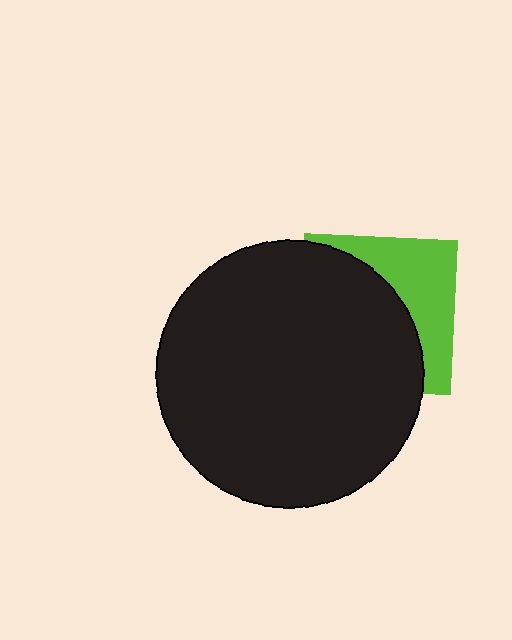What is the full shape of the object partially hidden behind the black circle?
The partially hidden object is a lime square.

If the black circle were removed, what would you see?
You would see the complete lime square.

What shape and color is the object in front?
The object in front is a black circle.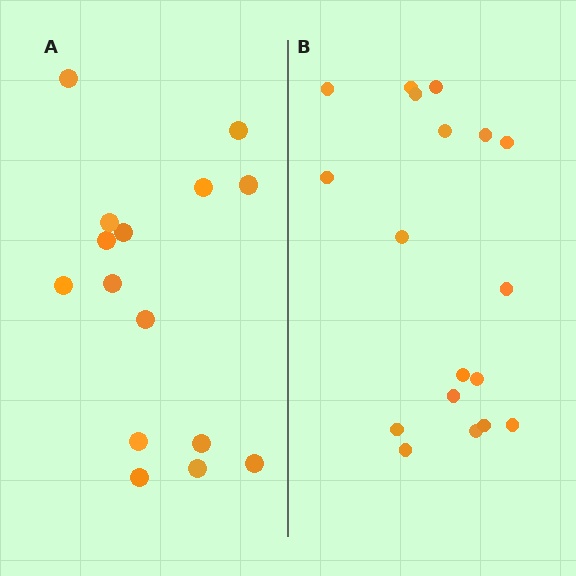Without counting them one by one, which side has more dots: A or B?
Region B (the right region) has more dots.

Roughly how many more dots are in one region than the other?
Region B has just a few more — roughly 2 or 3 more dots than region A.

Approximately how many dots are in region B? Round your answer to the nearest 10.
About 20 dots. (The exact count is 18, which rounds to 20.)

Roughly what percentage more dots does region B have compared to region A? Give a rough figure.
About 20% more.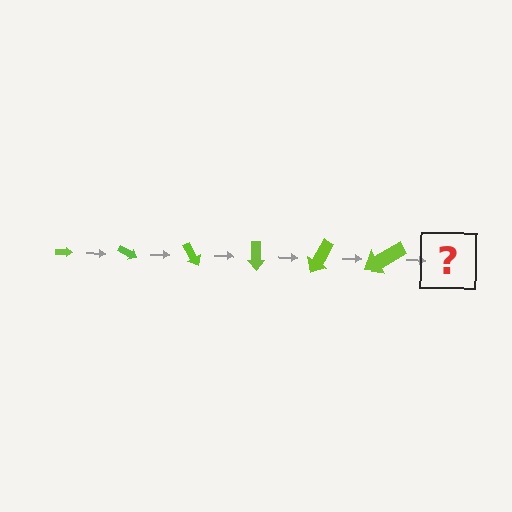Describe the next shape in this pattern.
It should be an arrow, larger than the previous one and rotated 180 degrees from the start.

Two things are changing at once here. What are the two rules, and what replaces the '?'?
The two rules are that the arrow grows larger each step and it rotates 30 degrees each step. The '?' should be an arrow, larger than the previous one and rotated 180 degrees from the start.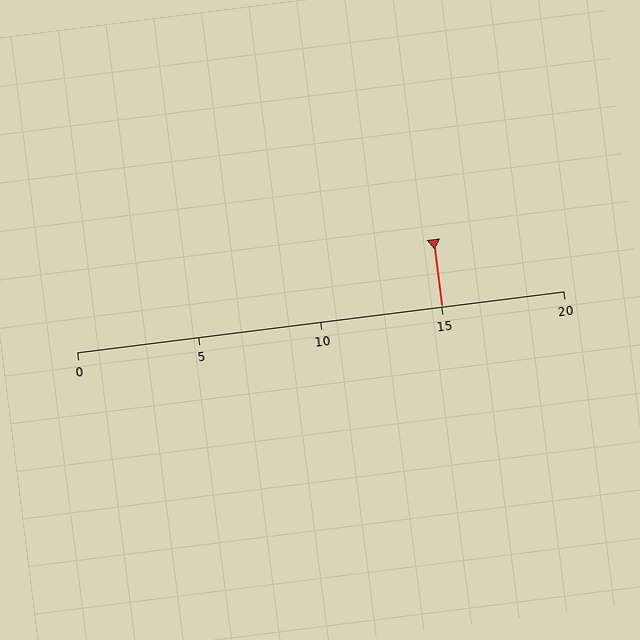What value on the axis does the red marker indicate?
The marker indicates approximately 15.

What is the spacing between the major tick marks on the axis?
The major ticks are spaced 5 apart.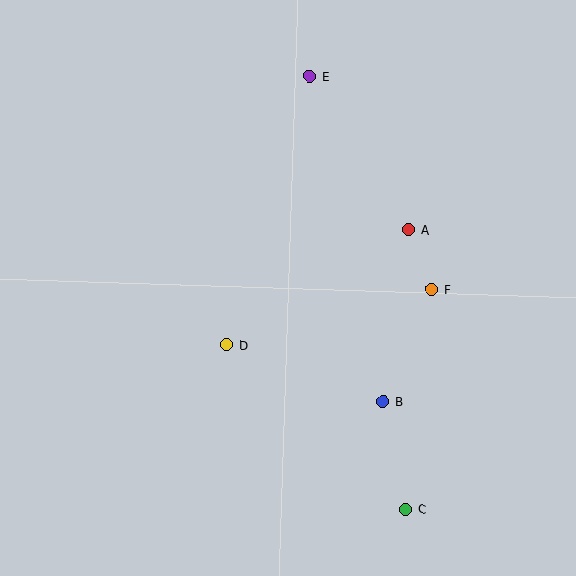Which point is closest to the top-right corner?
Point E is closest to the top-right corner.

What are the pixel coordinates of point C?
Point C is at (406, 509).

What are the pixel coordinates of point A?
Point A is at (409, 230).